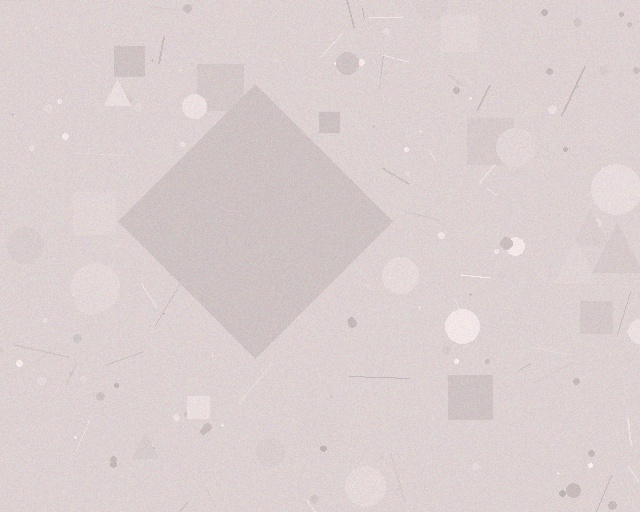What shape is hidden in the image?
A diamond is hidden in the image.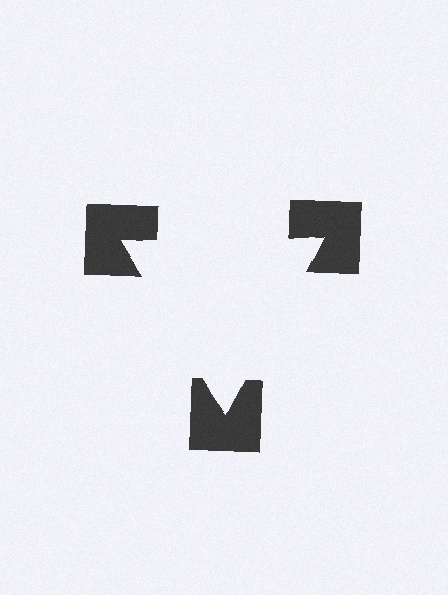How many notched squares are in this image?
There are 3 — one at each vertex of the illusory triangle.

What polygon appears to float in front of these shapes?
An illusory triangle — its edges are inferred from the aligned wedge cuts in the notched squares, not physically drawn.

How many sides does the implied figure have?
3 sides.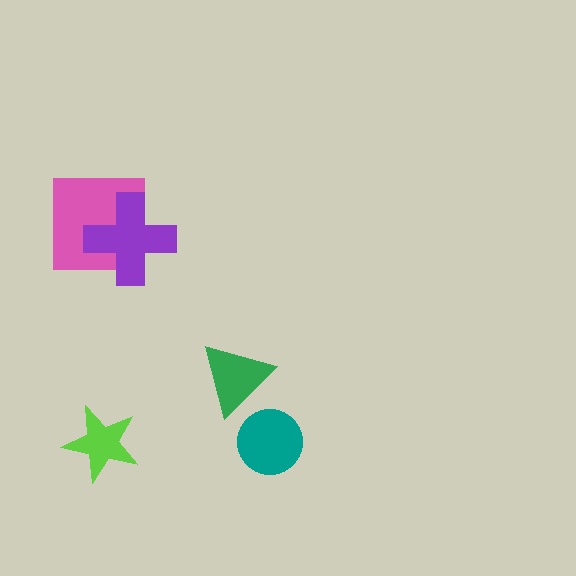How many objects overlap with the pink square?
1 object overlaps with the pink square.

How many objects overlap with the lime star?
0 objects overlap with the lime star.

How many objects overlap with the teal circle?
0 objects overlap with the teal circle.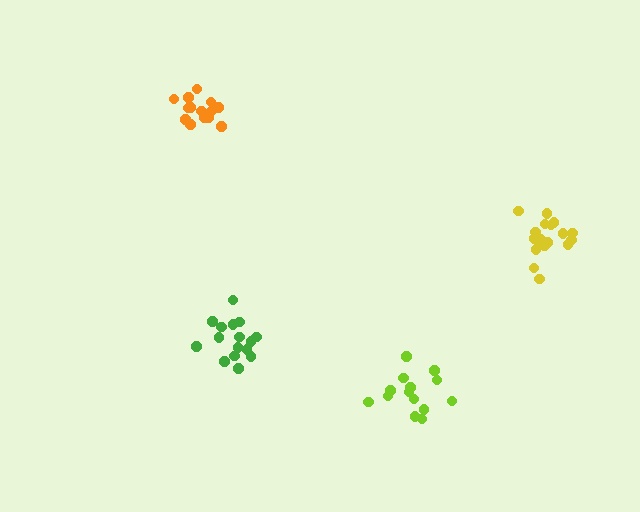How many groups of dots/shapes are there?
There are 4 groups.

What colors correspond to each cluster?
The clusters are colored: green, orange, lime, yellow.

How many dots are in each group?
Group 1: 16 dots, Group 2: 14 dots, Group 3: 14 dots, Group 4: 18 dots (62 total).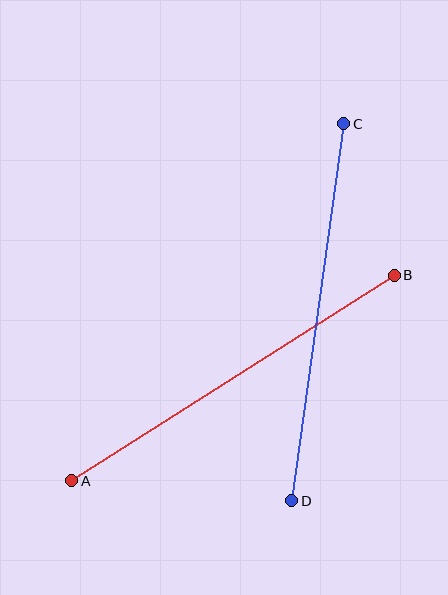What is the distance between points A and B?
The distance is approximately 382 pixels.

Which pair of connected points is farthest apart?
Points A and B are farthest apart.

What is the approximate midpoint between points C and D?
The midpoint is at approximately (318, 312) pixels.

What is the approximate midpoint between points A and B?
The midpoint is at approximately (233, 378) pixels.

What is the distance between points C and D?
The distance is approximately 381 pixels.